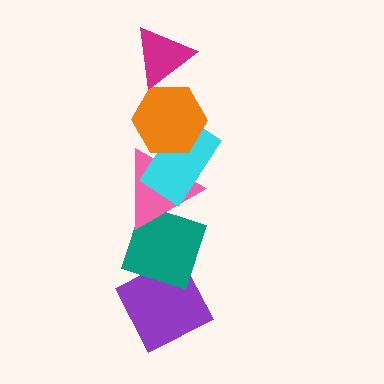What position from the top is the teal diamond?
The teal diamond is 5th from the top.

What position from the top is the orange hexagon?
The orange hexagon is 2nd from the top.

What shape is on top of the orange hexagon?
The magenta triangle is on top of the orange hexagon.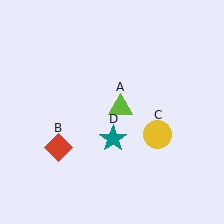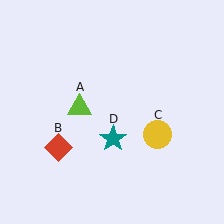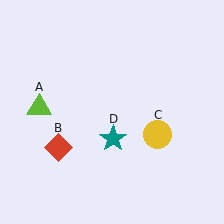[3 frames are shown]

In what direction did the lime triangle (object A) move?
The lime triangle (object A) moved left.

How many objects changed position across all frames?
1 object changed position: lime triangle (object A).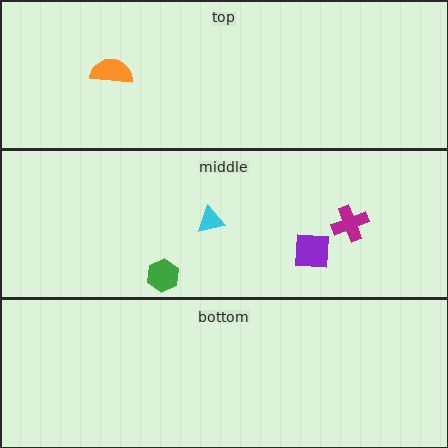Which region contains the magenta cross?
The middle region.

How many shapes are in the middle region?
4.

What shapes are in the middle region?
The purple square, the cyan triangle, the magenta cross, the green hexagon.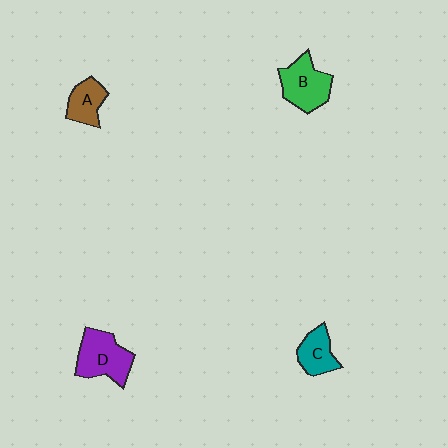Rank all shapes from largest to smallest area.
From largest to smallest: D (purple), B (green), C (teal), A (brown).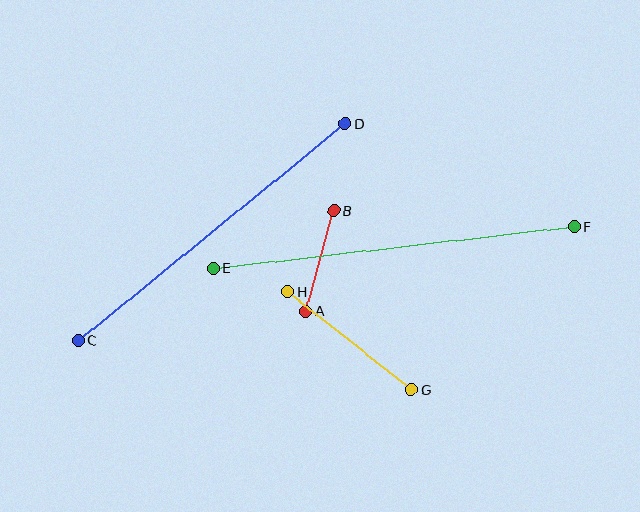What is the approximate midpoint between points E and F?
The midpoint is at approximately (394, 247) pixels.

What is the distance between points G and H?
The distance is approximately 158 pixels.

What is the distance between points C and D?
The distance is approximately 344 pixels.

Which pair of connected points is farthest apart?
Points E and F are farthest apart.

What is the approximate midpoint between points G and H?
The midpoint is at approximately (349, 341) pixels.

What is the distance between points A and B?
The distance is approximately 104 pixels.